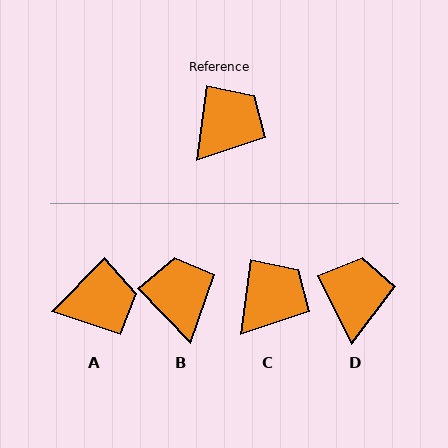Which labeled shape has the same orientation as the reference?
C.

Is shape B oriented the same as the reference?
No, it is off by about 52 degrees.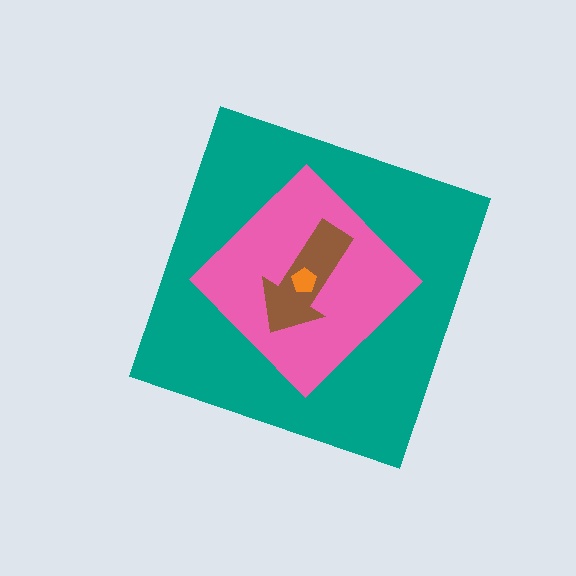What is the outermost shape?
The teal diamond.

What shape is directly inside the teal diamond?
The pink diamond.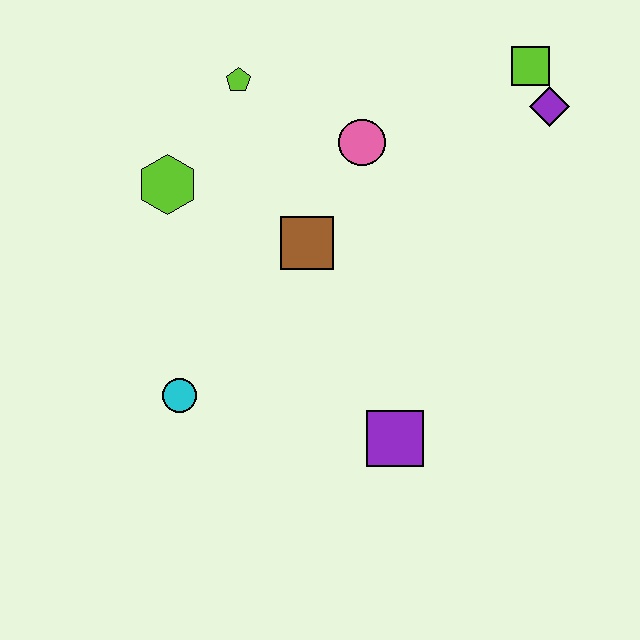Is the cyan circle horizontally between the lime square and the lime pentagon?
No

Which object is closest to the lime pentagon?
The lime hexagon is closest to the lime pentagon.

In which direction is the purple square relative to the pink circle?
The purple square is below the pink circle.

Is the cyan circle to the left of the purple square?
Yes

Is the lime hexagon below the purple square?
No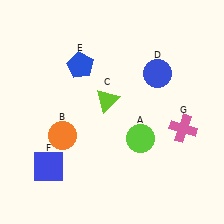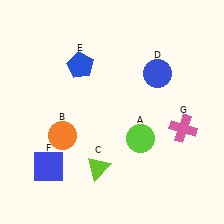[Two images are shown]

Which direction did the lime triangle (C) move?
The lime triangle (C) moved down.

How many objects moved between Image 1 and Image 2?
1 object moved between the two images.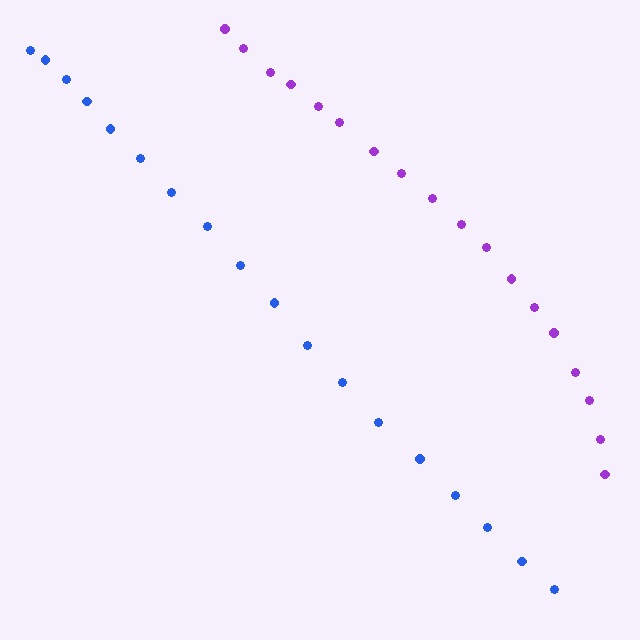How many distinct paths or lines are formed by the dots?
There are 2 distinct paths.